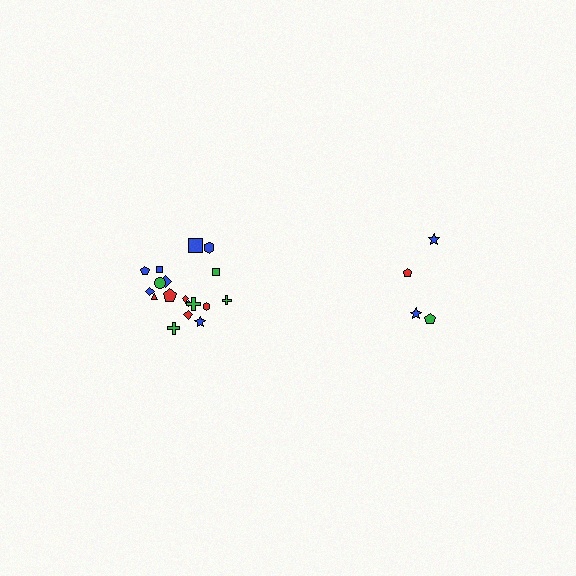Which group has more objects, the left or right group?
The left group.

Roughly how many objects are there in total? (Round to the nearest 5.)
Roughly 20 objects in total.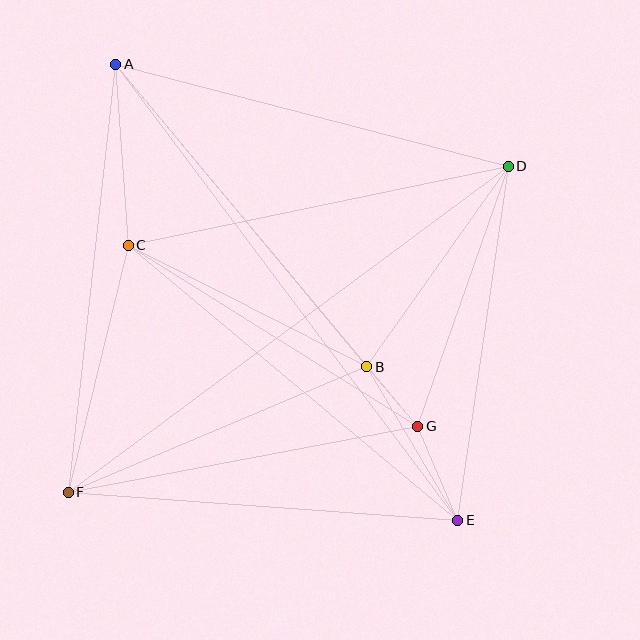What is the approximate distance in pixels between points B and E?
The distance between B and E is approximately 178 pixels.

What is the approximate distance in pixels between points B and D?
The distance between B and D is approximately 245 pixels.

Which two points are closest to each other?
Points B and G are closest to each other.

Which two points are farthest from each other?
Points A and E are farthest from each other.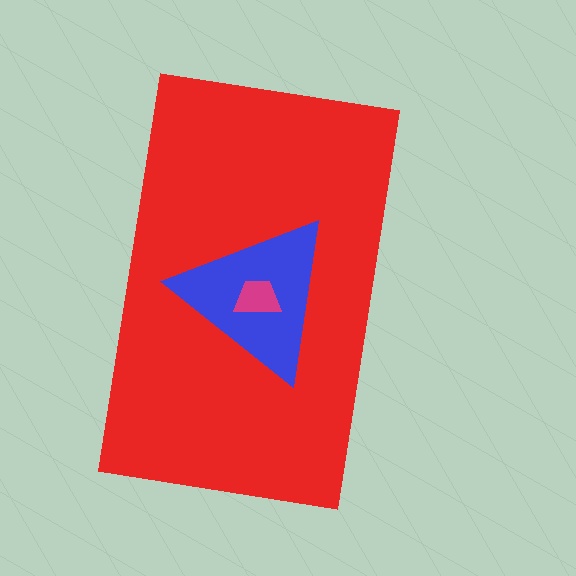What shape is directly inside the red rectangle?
The blue triangle.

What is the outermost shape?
The red rectangle.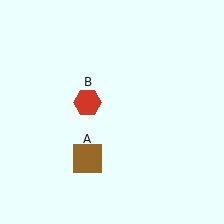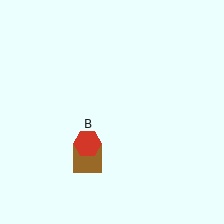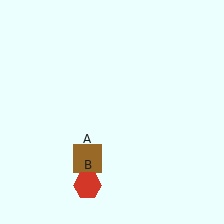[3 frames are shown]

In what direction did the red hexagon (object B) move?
The red hexagon (object B) moved down.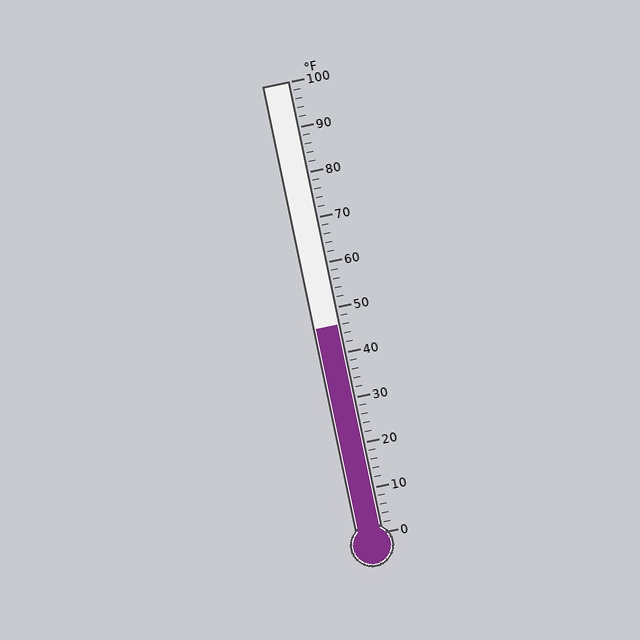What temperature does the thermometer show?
The thermometer shows approximately 46°F.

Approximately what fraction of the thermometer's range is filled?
The thermometer is filled to approximately 45% of its range.